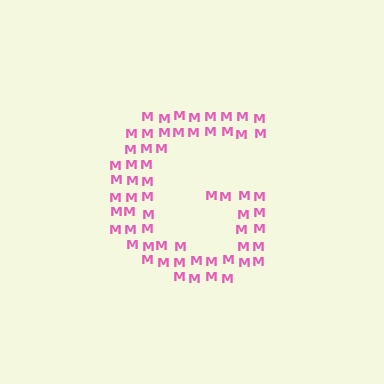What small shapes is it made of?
It is made of small letter M's.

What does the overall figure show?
The overall figure shows the letter G.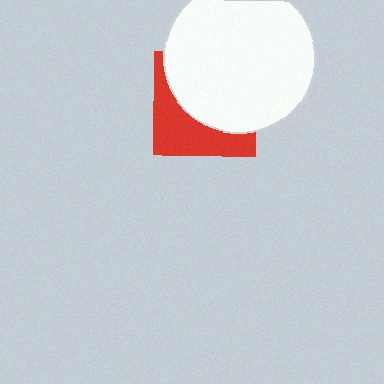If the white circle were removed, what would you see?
You would see the complete red square.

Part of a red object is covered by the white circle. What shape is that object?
It is a square.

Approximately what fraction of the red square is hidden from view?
Roughly 60% of the red square is hidden behind the white circle.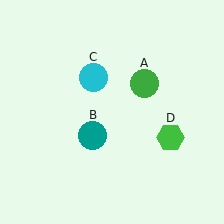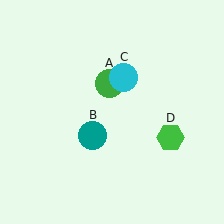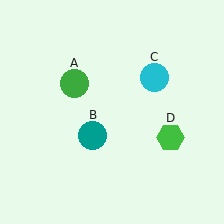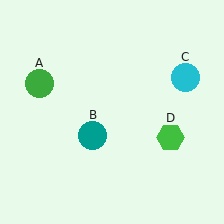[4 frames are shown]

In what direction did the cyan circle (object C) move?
The cyan circle (object C) moved right.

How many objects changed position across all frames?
2 objects changed position: green circle (object A), cyan circle (object C).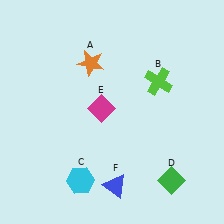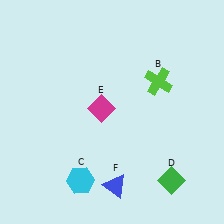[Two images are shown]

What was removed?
The orange star (A) was removed in Image 2.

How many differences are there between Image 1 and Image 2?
There is 1 difference between the two images.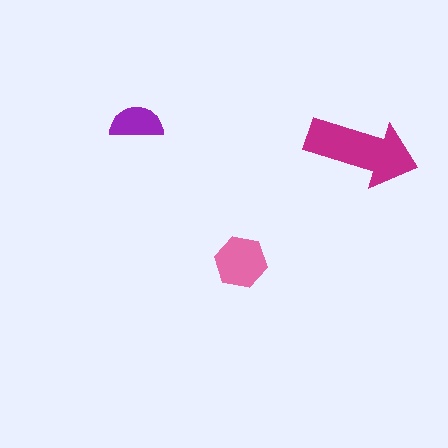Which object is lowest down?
The pink hexagon is bottommost.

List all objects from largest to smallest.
The magenta arrow, the pink hexagon, the purple semicircle.